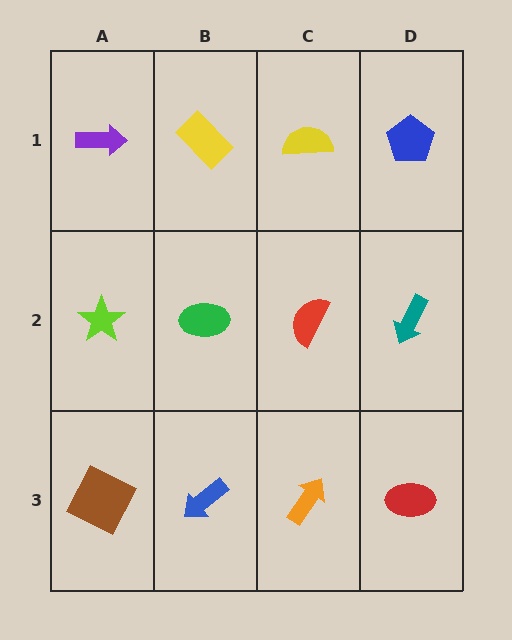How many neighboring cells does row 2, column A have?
3.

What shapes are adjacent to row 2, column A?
A purple arrow (row 1, column A), a brown square (row 3, column A), a green ellipse (row 2, column B).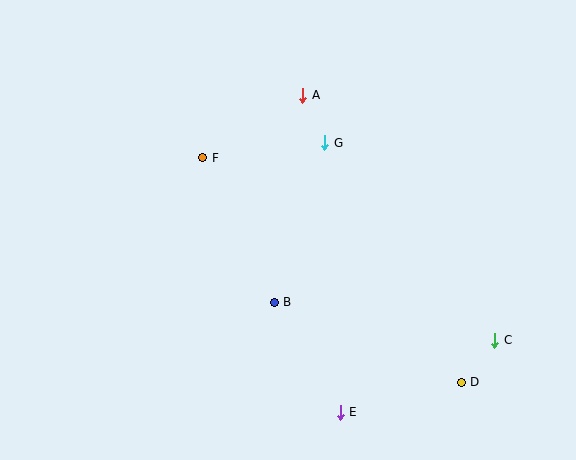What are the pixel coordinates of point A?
Point A is at (303, 95).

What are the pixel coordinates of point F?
Point F is at (203, 158).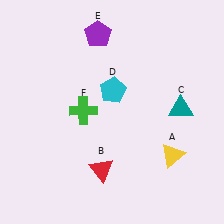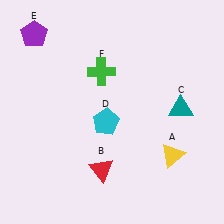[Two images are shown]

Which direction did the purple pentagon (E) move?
The purple pentagon (E) moved left.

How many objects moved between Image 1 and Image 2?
3 objects moved between the two images.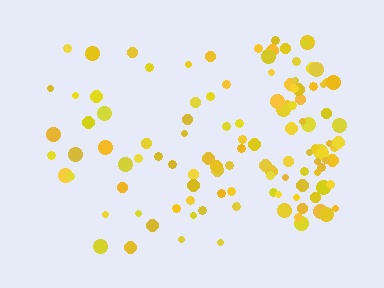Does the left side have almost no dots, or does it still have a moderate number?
Still a moderate number, just noticeably fewer than the right.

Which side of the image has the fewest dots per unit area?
The left.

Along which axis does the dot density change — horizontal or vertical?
Horizontal.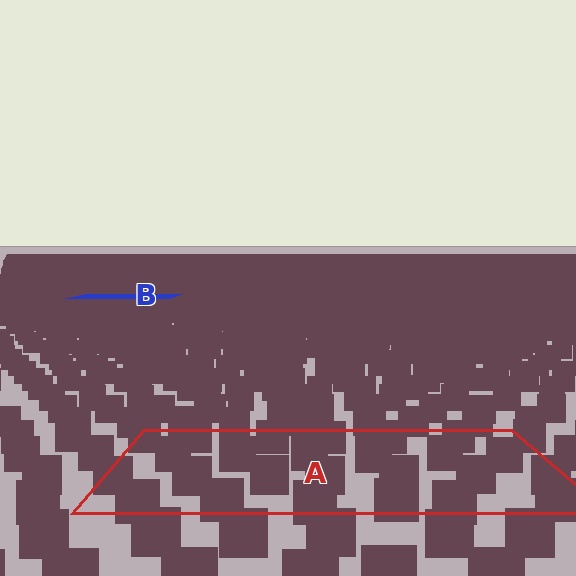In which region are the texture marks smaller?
The texture marks are smaller in region B, because it is farther away.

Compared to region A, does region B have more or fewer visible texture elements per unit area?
Region B has more texture elements per unit area — they are packed more densely because it is farther away.